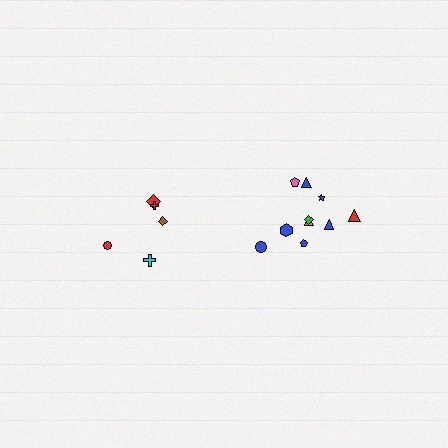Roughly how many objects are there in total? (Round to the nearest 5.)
Roughly 15 objects in total.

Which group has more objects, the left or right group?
The right group.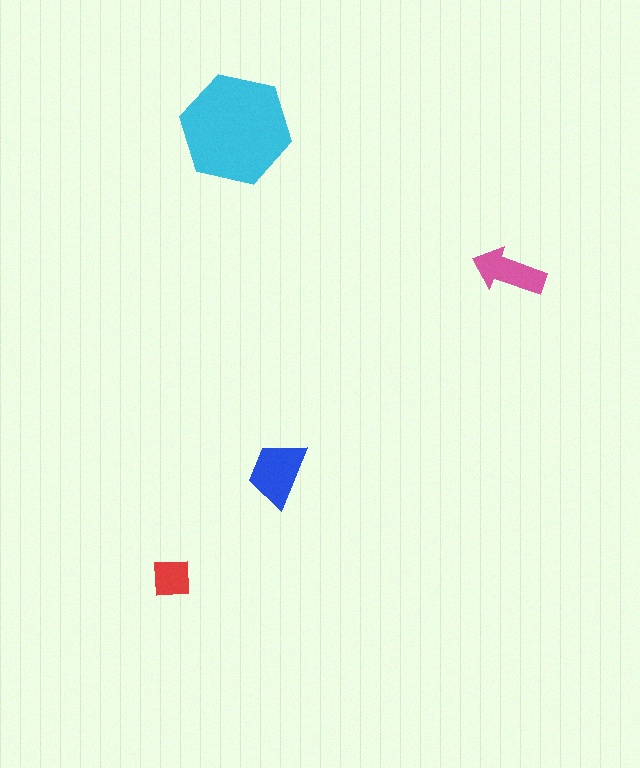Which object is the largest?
The cyan hexagon.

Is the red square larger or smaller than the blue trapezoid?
Smaller.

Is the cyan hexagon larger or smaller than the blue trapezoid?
Larger.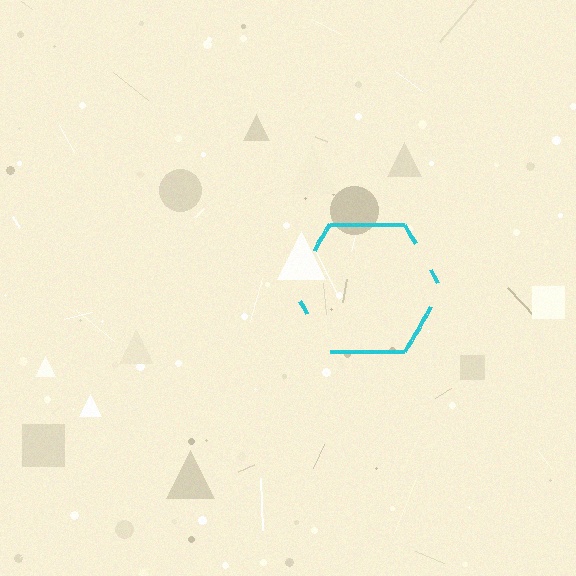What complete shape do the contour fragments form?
The contour fragments form a hexagon.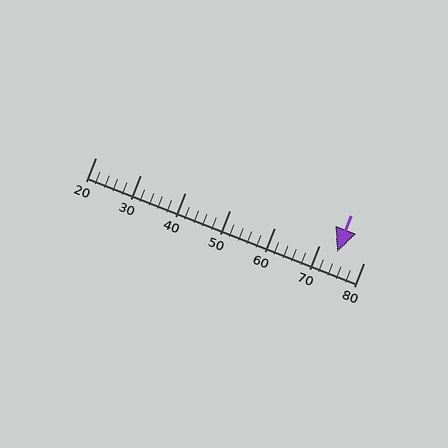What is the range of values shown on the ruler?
The ruler shows values from 20 to 80.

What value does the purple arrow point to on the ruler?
The purple arrow points to approximately 74.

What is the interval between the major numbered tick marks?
The major tick marks are spaced 10 units apart.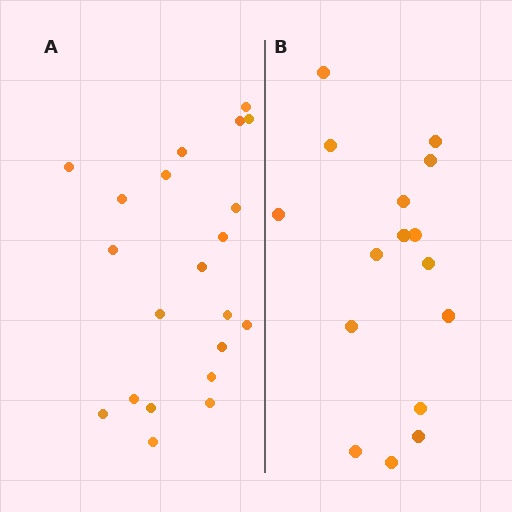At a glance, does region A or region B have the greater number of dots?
Region A (the left region) has more dots.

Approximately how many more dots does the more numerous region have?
Region A has about 5 more dots than region B.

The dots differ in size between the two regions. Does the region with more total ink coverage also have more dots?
No. Region B has more total ink coverage because its dots are larger, but region A actually contains more individual dots. Total area can be misleading — the number of items is what matters here.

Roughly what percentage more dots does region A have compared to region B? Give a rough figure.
About 30% more.